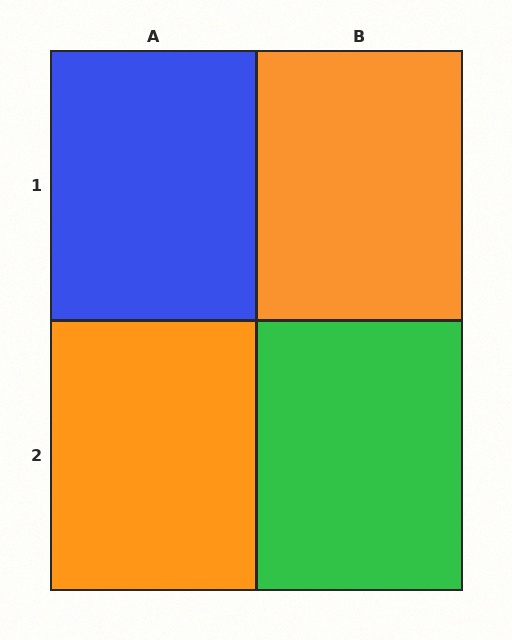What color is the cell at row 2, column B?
Green.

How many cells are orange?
2 cells are orange.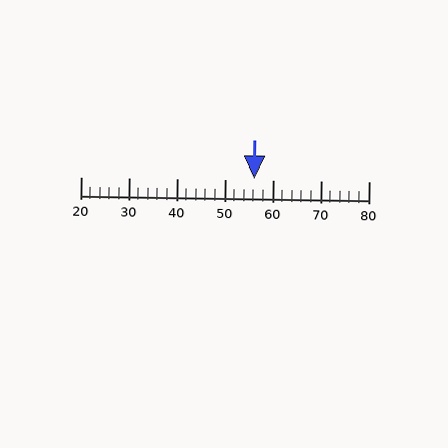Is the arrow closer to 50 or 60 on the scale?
The arrow is closer to 60.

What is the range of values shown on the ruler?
The ruler shows values from 20 to 80.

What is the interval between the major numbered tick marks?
The major tick marks are spaced 10 units apart.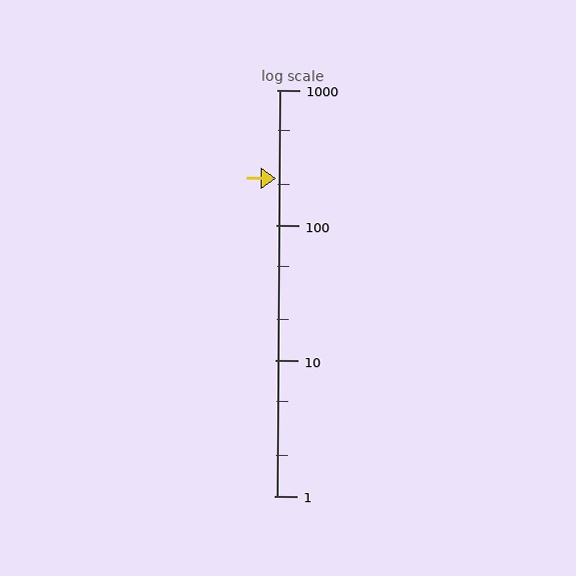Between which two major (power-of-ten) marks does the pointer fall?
The pointer is between 100 and 1000.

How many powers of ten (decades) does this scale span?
The scale spans 3 decades, from 1 to 1000.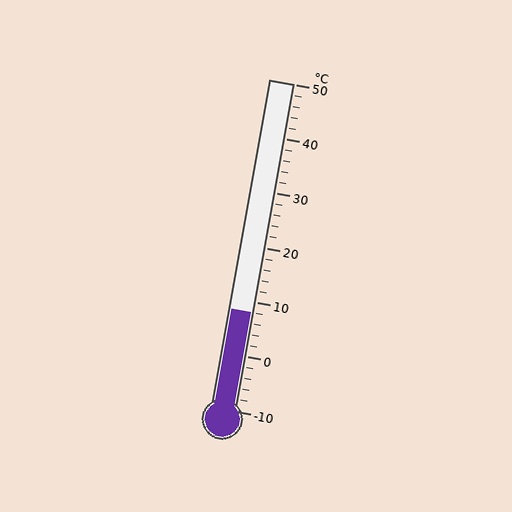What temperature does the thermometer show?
The thermometer shows approximately 8°C.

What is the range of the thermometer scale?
The thermometer scale ranges from -10°C to 50°C.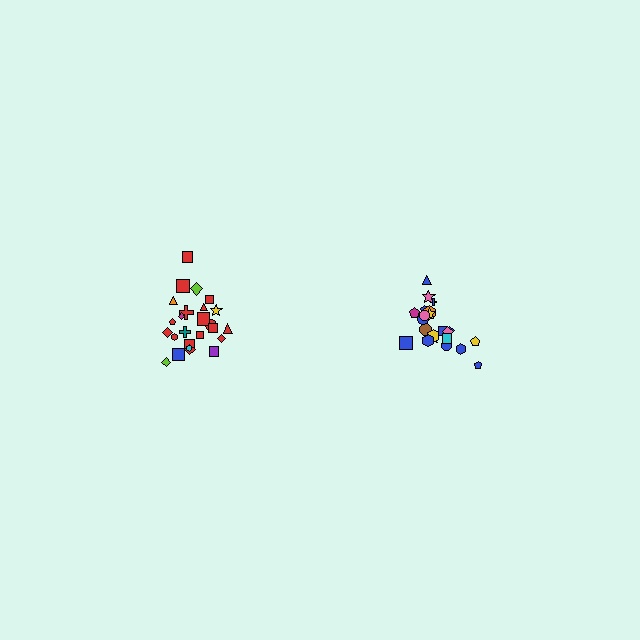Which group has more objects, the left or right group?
The left group.